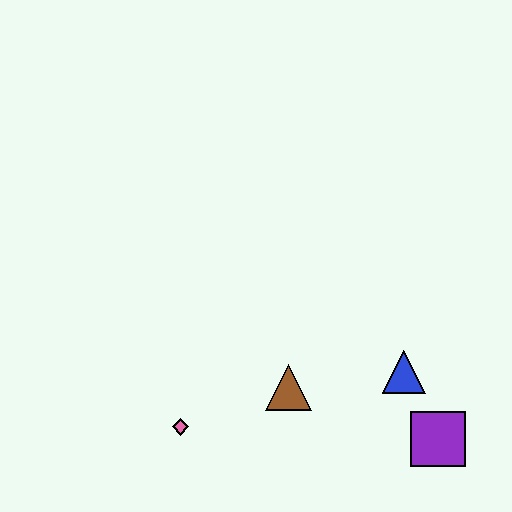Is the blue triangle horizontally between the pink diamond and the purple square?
Yes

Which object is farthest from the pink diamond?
The purple square is farthest from the pink diamond.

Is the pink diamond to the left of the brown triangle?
Yes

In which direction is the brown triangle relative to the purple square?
The brown triangle is to the left of the purple square.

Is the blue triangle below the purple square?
No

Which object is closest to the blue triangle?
The purple square is closest to the blue triangle.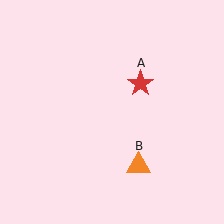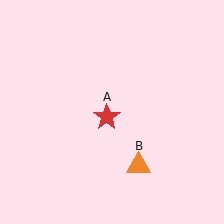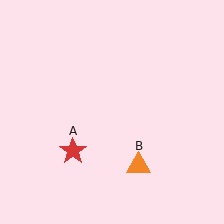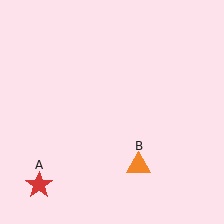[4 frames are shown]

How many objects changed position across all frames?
1 object changed position: red star (object A).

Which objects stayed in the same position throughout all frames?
Orange triangle (object B) remained stationary.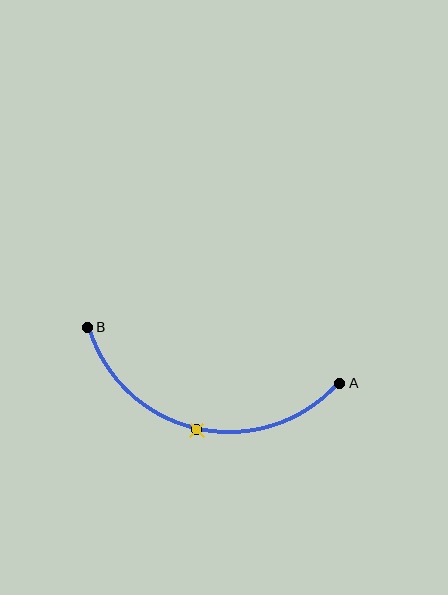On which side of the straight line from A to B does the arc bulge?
The arc bulges below the straight line connecting A and B.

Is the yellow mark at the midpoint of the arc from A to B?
Yes. The yellow mark lies on the arc at equal arc-length from both A and B — it is the arc midpoint.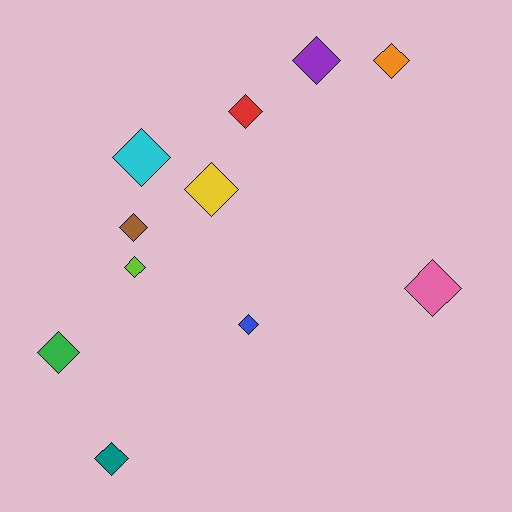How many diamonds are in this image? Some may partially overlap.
There are 11 diamonds.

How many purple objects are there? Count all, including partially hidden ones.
There is 1 purple object.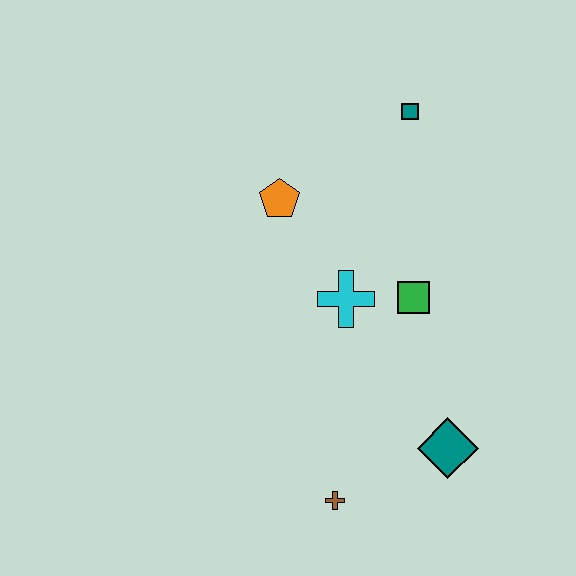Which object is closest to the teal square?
The orange pentagon is closest to the teal square.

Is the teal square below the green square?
No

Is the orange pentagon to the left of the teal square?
Yes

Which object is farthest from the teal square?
The brown cross is farthest from the teal square.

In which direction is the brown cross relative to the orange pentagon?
The brown cross is below the orange pentagon.